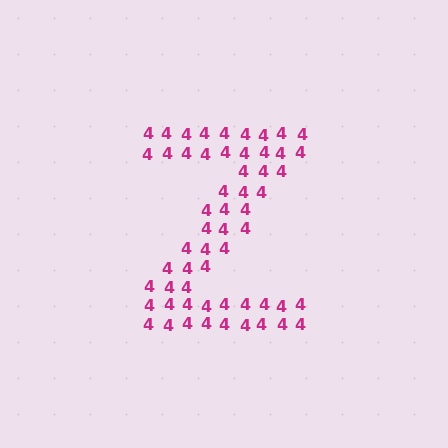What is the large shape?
The large shape is the letter Z.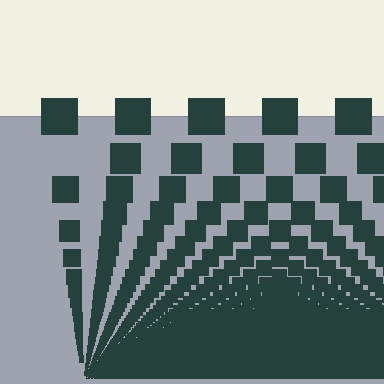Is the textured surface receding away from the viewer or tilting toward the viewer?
The surface appears to tilt toward the viewer. Texture elements get larger and sparser toward the top.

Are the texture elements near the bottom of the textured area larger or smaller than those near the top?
Smaller. The gradient is inverted — elements near the bottom are smaller and denser.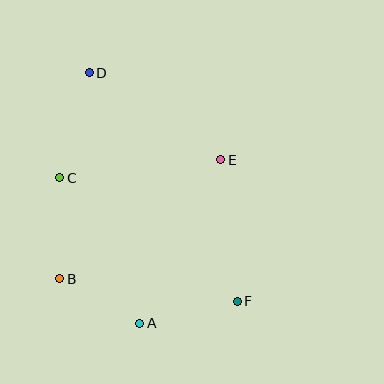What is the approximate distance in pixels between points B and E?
The distance between B and E is approximately 200 pixels.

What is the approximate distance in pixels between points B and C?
The distance between B and C is approximately 101 pixels.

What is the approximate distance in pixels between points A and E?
The distance between A and E is approximately 182 pixels.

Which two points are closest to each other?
Points A and B are closest to each other.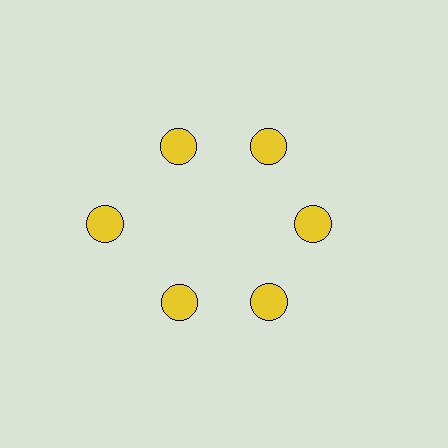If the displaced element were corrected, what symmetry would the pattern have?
It would have 6-fold rotational symmetry — the pattern would map onto itself every 60 degrees.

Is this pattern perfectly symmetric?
No. The 6 yellow circles are arranged in a ring, but one element near the 9 o'clock position is pushed outward from the center, breaking the 6-fold rotational symmetry.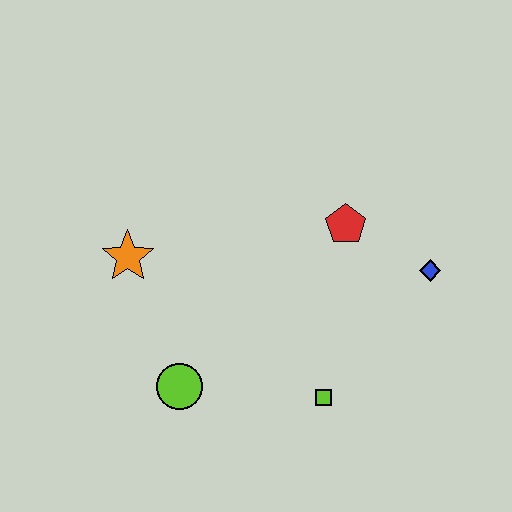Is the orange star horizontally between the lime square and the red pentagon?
No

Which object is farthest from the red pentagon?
The lime circle is farthest from the red pentagon.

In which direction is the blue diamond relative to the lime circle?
The blue diamond is to the right of the lime circle.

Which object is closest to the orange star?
The lime circle is closest to the orange star.